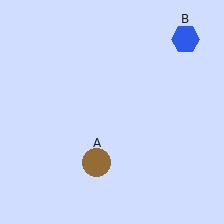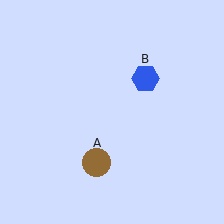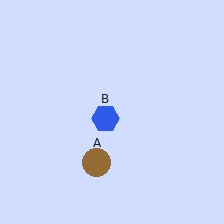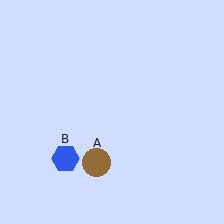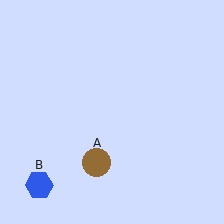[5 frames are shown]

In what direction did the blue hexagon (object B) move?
The blue hexagon (object B) moved down and to the left.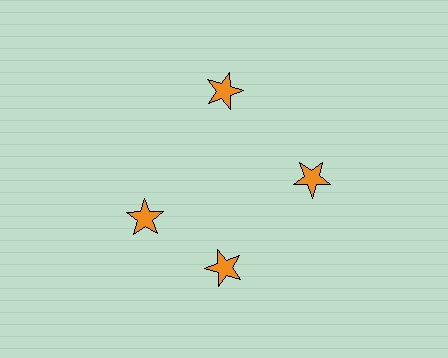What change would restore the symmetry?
The symmetry would be restored by rotating it back into even spacing with its neighbors so that all 4 stars sit at equal angles and equal distance from the center.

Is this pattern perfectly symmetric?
No. The 4 orange stars are arranged in a ring, but one element near the 9 o'clock position is rotated out of alignment along the ring, breaking the 4-fold rotational symmetry.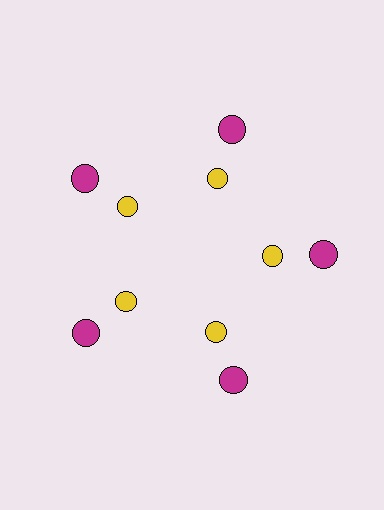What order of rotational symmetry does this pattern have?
This pattern has 5-fold rotational symmetry.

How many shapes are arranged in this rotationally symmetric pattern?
There are 10 shapes, arranged in 5 groups of 2.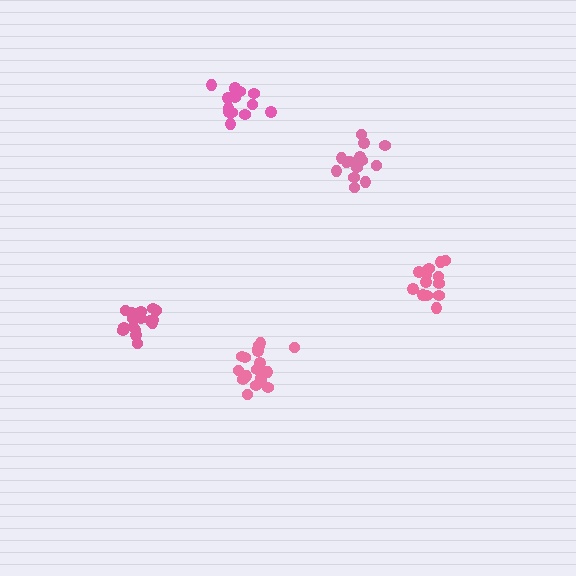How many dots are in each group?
Group 1: 14 dots, Group 2: 18 dots, Group 3: 14 dots, Group 4: 13 dots, Group 5: 18 dots (77 total).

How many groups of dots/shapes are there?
There are 5 groups.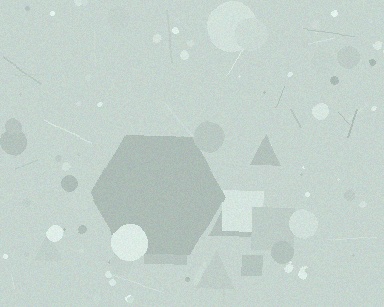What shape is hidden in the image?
A hexagon is hidden in the image.